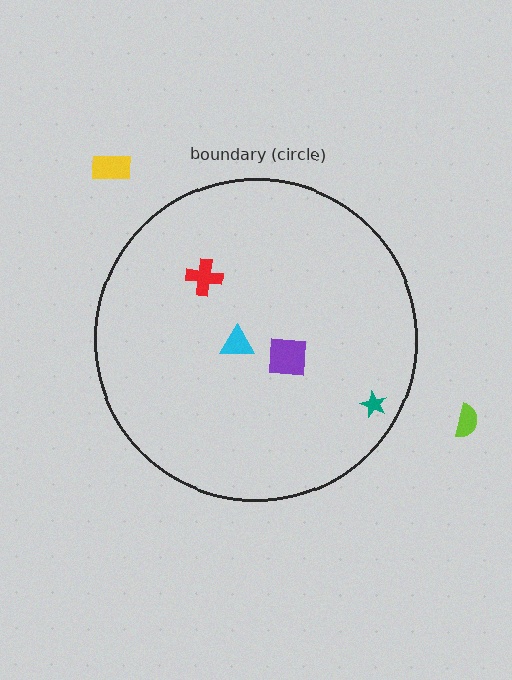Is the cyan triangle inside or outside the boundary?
Inside.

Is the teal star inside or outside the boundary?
Inside.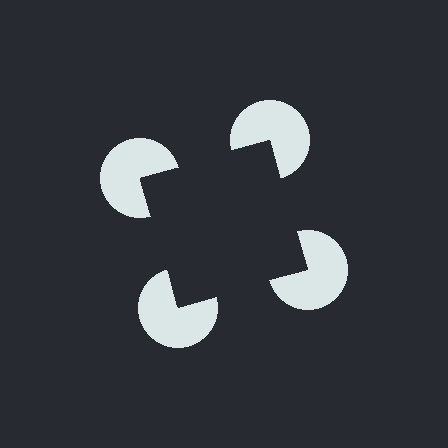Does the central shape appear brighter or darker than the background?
It typically appears slightly darker than the background, even though no actual brightness change is drawn.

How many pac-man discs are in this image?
There are 4 — one at each vertex of the illusory square.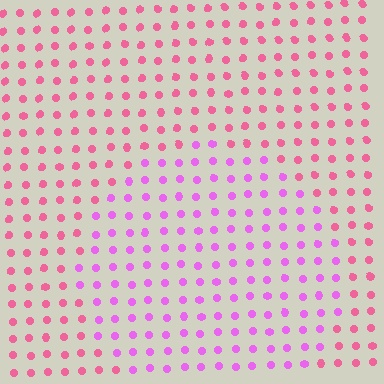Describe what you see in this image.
The image is filled with small pink elements in a uniform arrangement. A circle-shaped region is visible where the elements are tinted to a slightly different hue, forming a subtle color boundary.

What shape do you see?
I see a circle.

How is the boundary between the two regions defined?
The boundary is defined purely by a slight shift in hue (about 39 degrees). Spacing, size, and orientation are identical on both sides.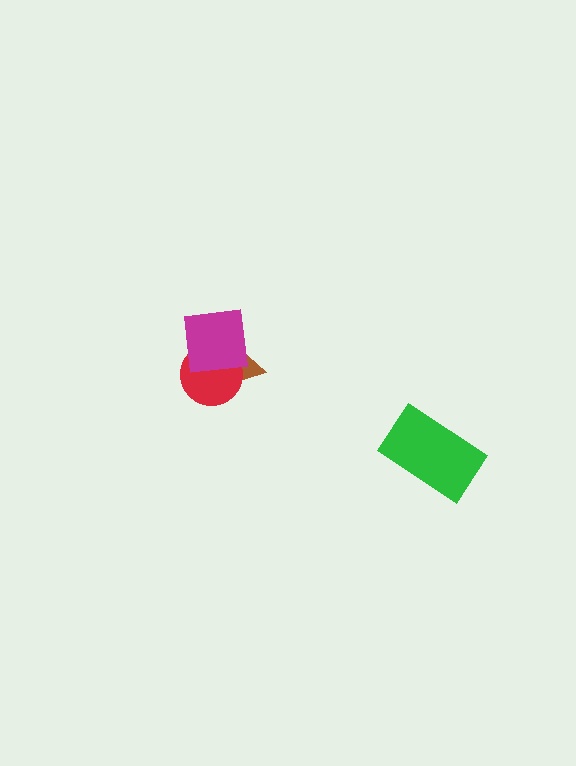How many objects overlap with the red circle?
2 objects overlap with the red circle.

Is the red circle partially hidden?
Yes, it is partially covered by another shape.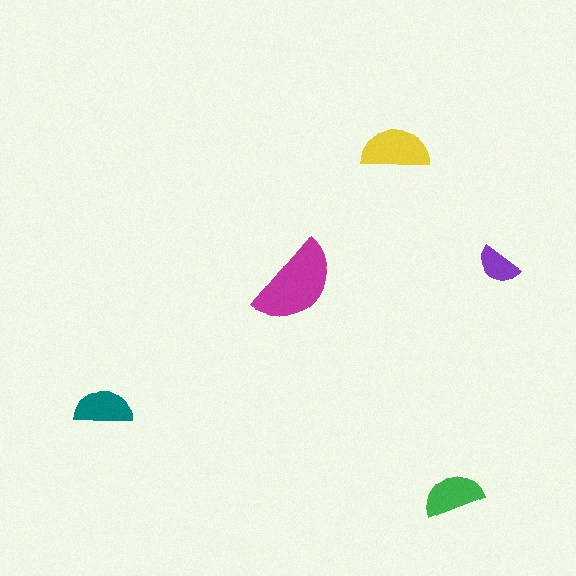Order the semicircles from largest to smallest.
the magenta one, the yellow one, the green one, the teal one, the purple one.